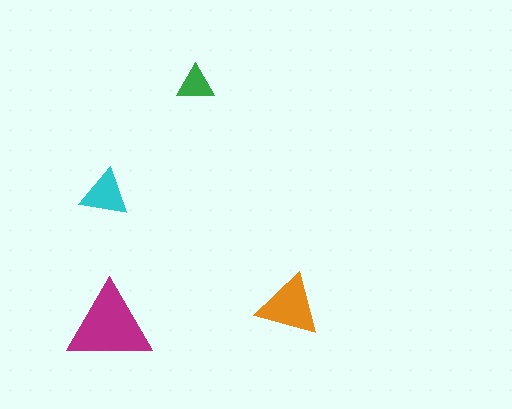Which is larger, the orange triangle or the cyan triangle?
The orange one.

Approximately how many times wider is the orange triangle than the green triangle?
About 1.5 times wider.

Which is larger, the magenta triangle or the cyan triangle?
The magenta one.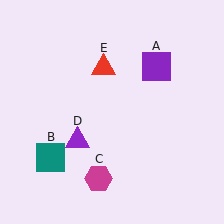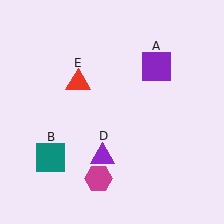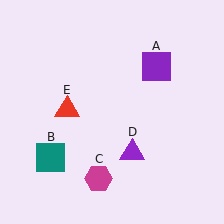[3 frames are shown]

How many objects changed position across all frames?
2 objects changed position: purple triangle (object D), red triangle (object E).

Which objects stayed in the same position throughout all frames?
Purple square (object A) and teal square (object B) and magenta hexagon (object C) remained stationary.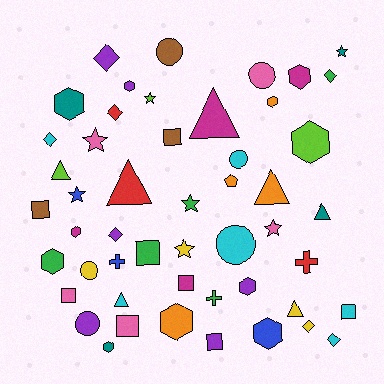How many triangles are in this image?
There are 7 triangles.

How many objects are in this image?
There are 50 objects.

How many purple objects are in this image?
There are 6 purple objects.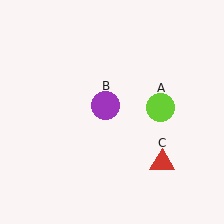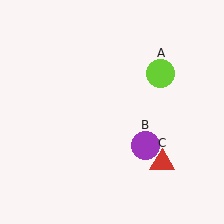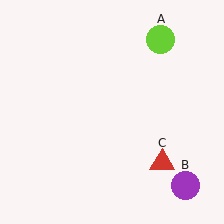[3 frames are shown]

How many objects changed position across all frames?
2 objects changed position: lime circle (object A), purple circle (object B).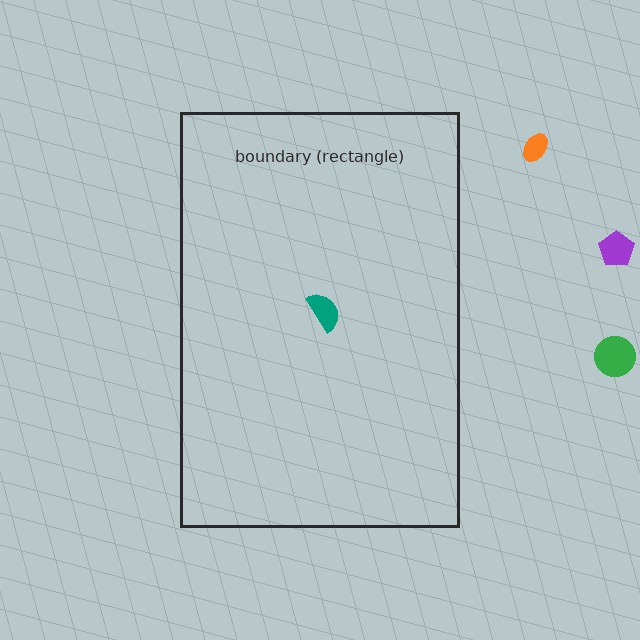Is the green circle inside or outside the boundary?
Outside.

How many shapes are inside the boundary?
1 inside, 3 outside.